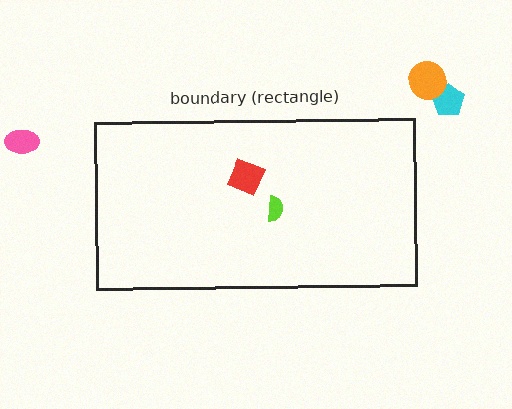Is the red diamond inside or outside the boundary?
Inside.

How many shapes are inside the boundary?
2 inside, 3 outside.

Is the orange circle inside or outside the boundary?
Outside.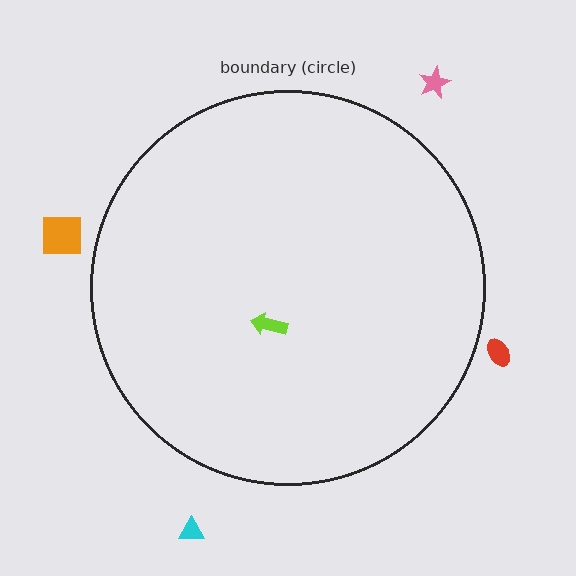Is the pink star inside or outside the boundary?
Outside.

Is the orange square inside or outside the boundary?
Outside.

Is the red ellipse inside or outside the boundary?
Outside.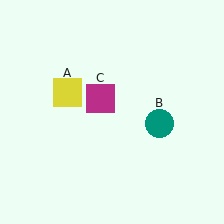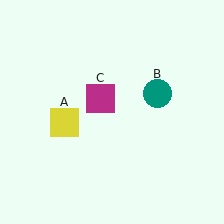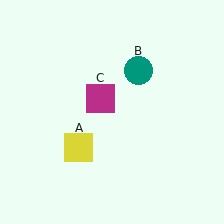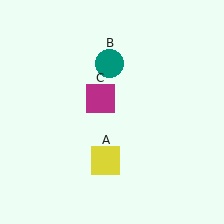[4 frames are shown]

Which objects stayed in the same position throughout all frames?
Magenta square (object C) remained stationary.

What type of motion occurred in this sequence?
The yellow square (object A), teal circle (object B) rotated counterclockwise around the center of the scene.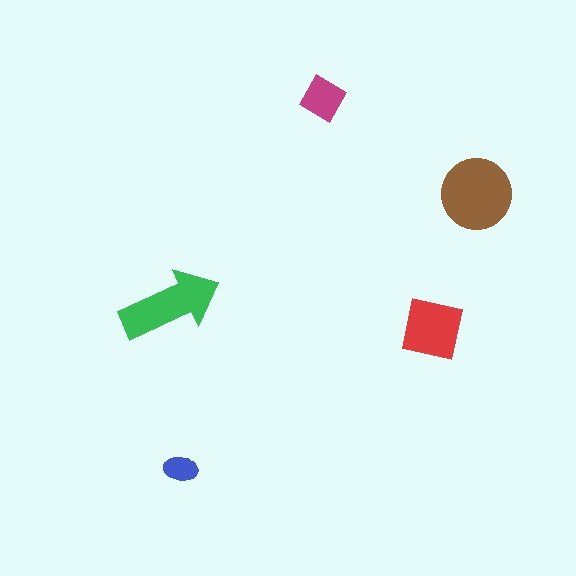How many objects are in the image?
There are 5 objects in the image.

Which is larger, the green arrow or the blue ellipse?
The green arrow.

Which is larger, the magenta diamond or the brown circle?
The brown circle.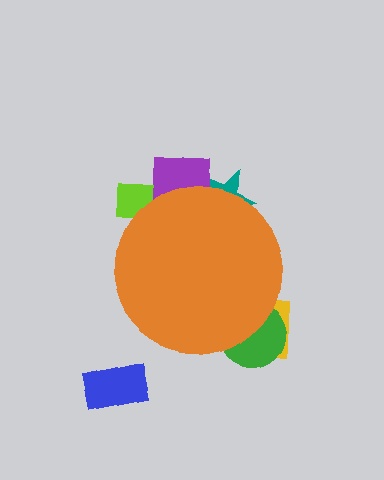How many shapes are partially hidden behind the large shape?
5 shapes are partially hidden.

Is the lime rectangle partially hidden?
Yes, the lime rectangle is partially hidden behind the orange circle.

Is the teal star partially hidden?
Yes, the teal star is partially hidden behind the orange circle.